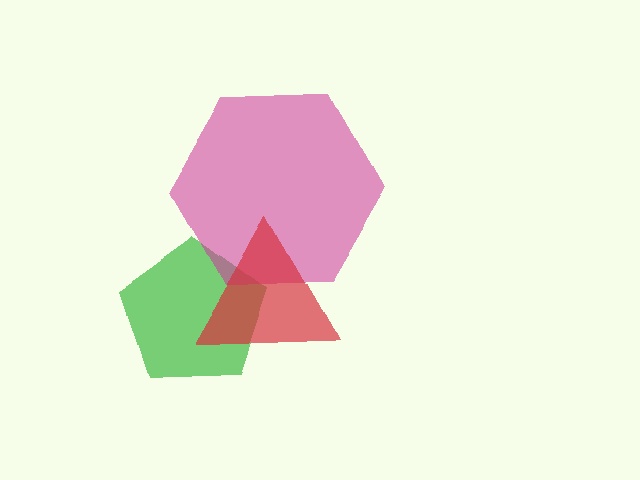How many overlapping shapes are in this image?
There are 3 overlapping shapes in the image.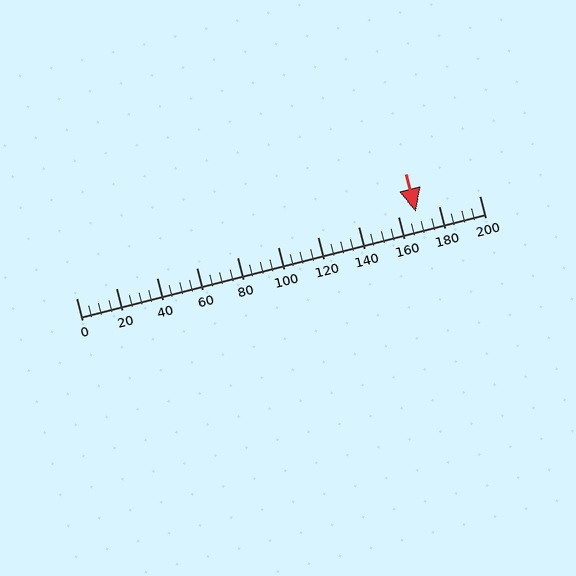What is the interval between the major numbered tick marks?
The major tick marks are spaced 20 units apart.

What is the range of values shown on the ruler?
The ruler shows values from 0 to 200.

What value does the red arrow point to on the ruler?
The red arrow points to approximately 169.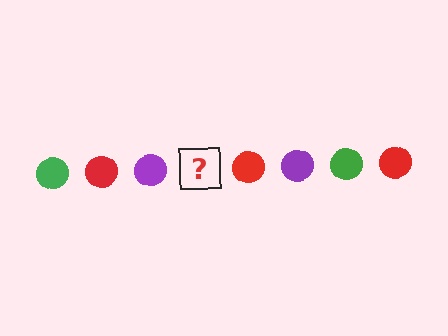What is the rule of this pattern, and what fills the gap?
The rule is that the pattern cycles through green, red, purple circles. The gap should be filled with a green circle.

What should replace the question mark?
The question mark should be replaced with a green circle.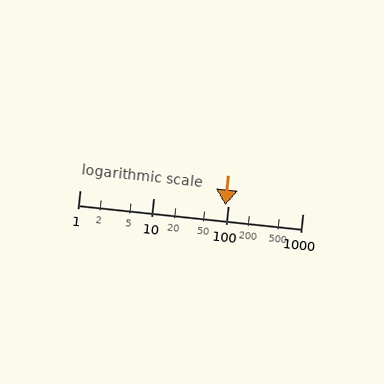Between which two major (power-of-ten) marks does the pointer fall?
The pointer is between 10 and 100.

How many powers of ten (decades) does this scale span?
The scale spans 3 decades, from 1 to 1000.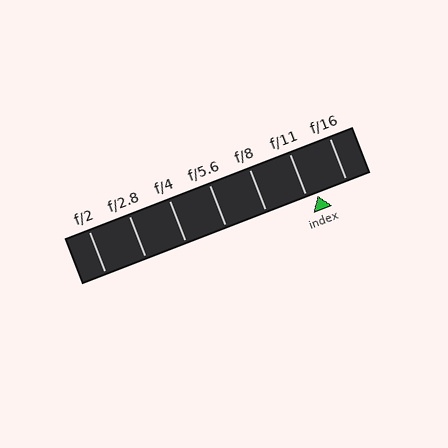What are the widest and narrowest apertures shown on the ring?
The widest aperture shown is f/2 and the narrowest is f/16.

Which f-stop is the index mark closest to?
The index mark is closest to f/11.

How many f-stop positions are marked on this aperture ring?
There are 7 f-stop positions marked.